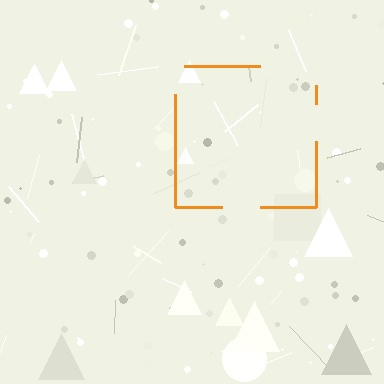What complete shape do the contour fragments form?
The contour fragments form a square.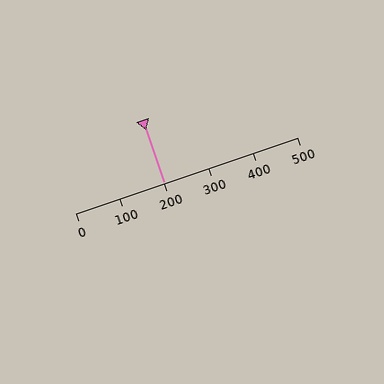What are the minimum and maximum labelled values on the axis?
The axis runs from 0 to 500.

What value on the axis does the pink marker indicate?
The marker indicates approximately 200.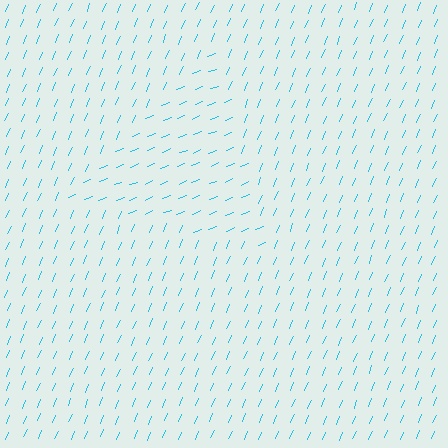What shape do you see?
I see a triangle.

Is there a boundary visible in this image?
Yes, there is a texture boundary formed by a change in line orientation.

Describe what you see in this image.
The image is filled with small cyan line segments. A triangle region in the image has lines oriented differently from the surrounding lines, creating a visible texture boundary.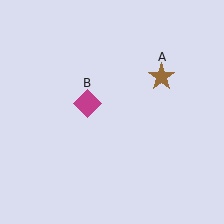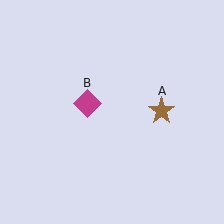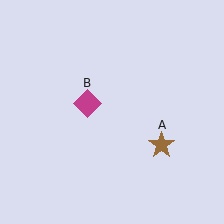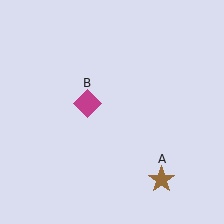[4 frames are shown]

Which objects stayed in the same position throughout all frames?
Magenta diamond (object B) remained stationary.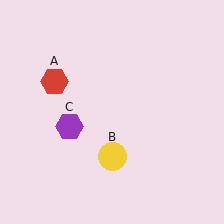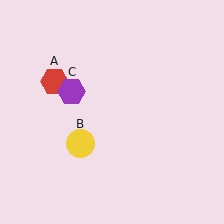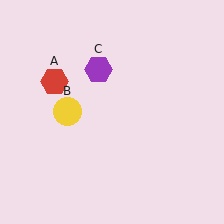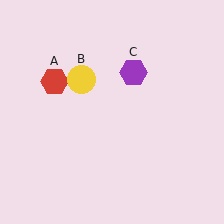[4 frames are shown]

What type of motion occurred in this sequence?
The yellow circle (object B), purple hexagon (object C) rotated clockwise around the center of the scene.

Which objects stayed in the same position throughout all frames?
Red hexagon (object A) remained stationary.